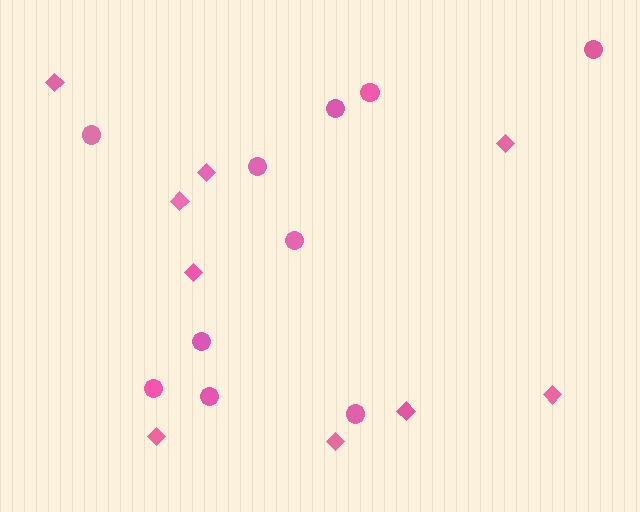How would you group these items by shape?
There are 2 groups: one group of circles (10) and one group of diamonds (9).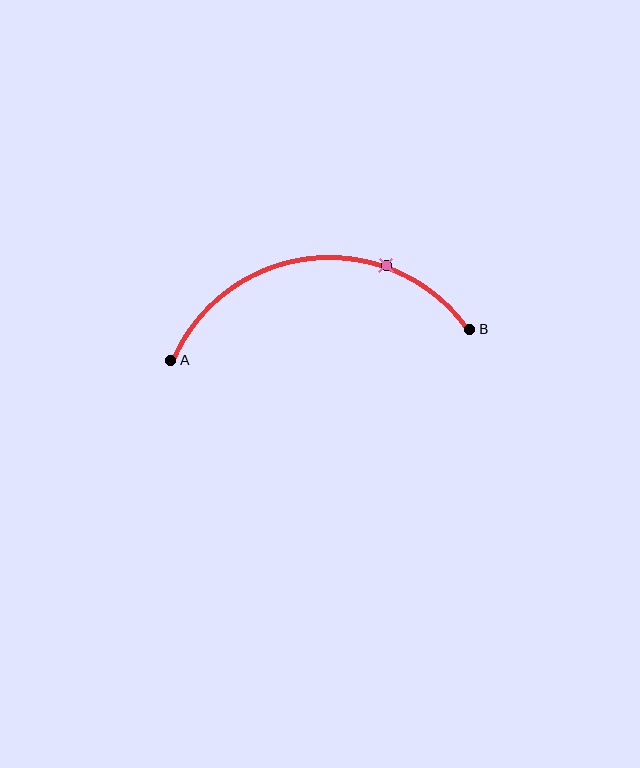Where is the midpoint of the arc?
The arc midpoint is the point on the curve farthest from the straight line joining A and B. It sits above that line.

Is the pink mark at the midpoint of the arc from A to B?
No. The pink mark lies on the arc but is closer to endpoint B. The arc midpoint would be at the point on the curve equidistant along the arc from both A and B.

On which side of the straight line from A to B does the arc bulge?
The arc bulges above the straight line connecting A and B.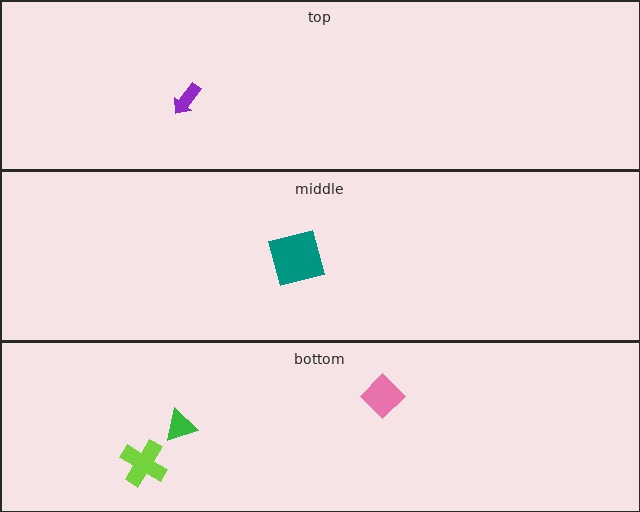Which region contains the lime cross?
The bottom region.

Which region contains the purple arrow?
The top region.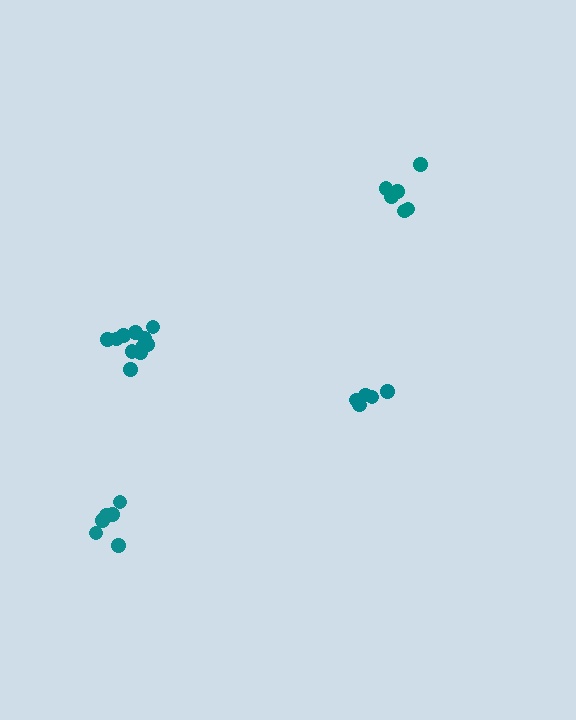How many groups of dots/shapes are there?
There are 4 groups.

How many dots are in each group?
Group 1: 6 dots, Group 2: 11 dots, Group 3: 6 dots, Group 4: 6 dots (29 total).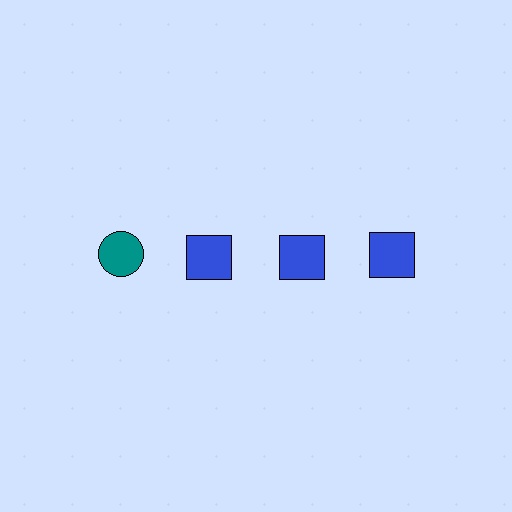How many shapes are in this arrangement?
There are 4 shapes arranged in a grid pattern.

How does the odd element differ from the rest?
It differs in both color (teal instead of blue) and shape (circle instead of square).